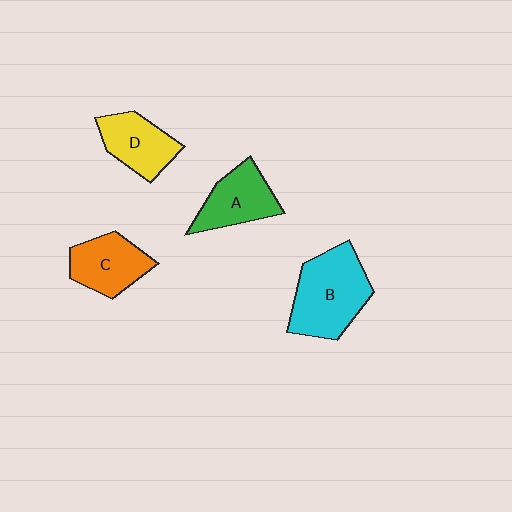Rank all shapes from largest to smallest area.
From largest to smallest: B (cyan), C (orange), A (green), D (yellow).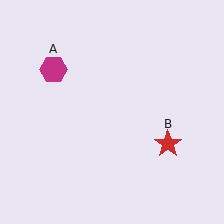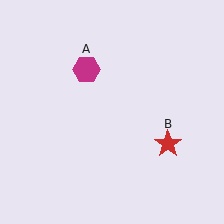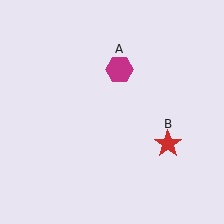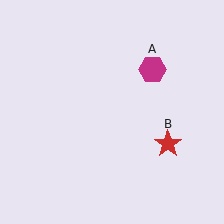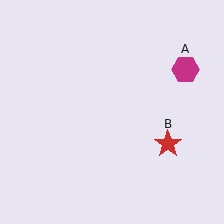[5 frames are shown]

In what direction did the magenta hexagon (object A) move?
The magenta hexagon (object A) moved right.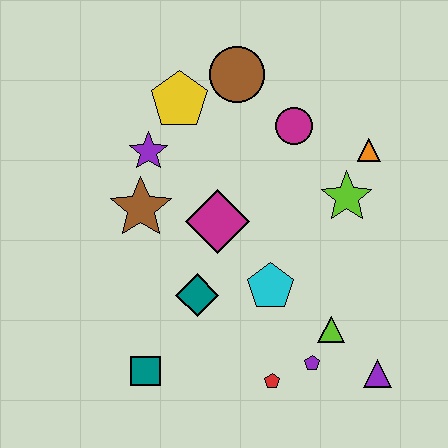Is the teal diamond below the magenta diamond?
Yes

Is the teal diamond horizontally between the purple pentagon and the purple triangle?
No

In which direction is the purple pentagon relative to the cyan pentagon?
The purple pentagon is below the cyan pentagon.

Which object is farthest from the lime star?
The teal square is farthest from the lime star.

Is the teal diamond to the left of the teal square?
No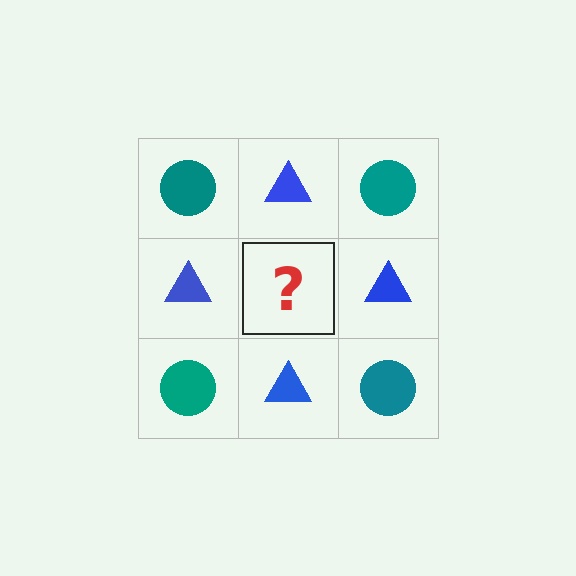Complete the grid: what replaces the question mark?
The question mark should be replaced with a teal circle.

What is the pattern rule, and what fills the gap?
The rule is that it alternates teal circle and blue triangle in a checkerboard pattern. The gap should be filled with a teal circle.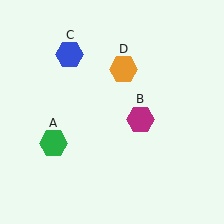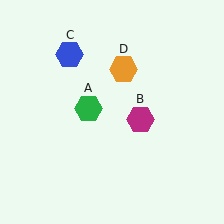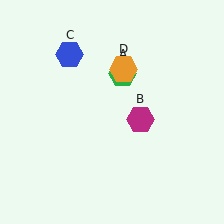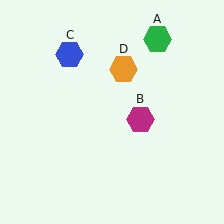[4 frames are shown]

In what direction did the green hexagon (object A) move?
The green hexagon (object A) moved up and to the right.